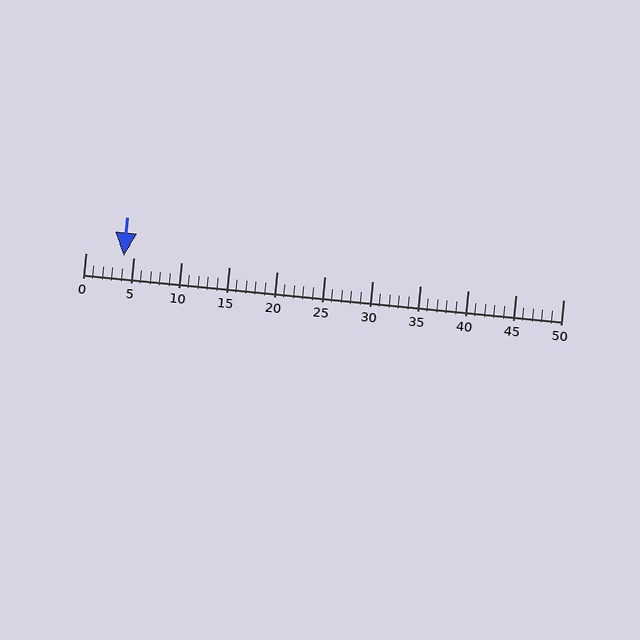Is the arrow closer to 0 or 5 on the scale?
The arrow is closer to 5.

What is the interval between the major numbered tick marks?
The major tick marks are spaced 5 units apart.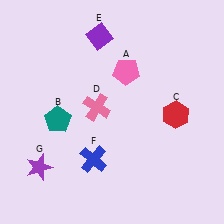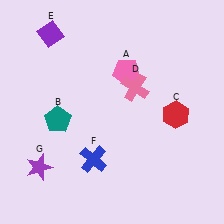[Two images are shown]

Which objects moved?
The objects that moved are: the pink cross (D), the purple diamond (E).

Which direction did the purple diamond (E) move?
The purple diamond (E) moved left.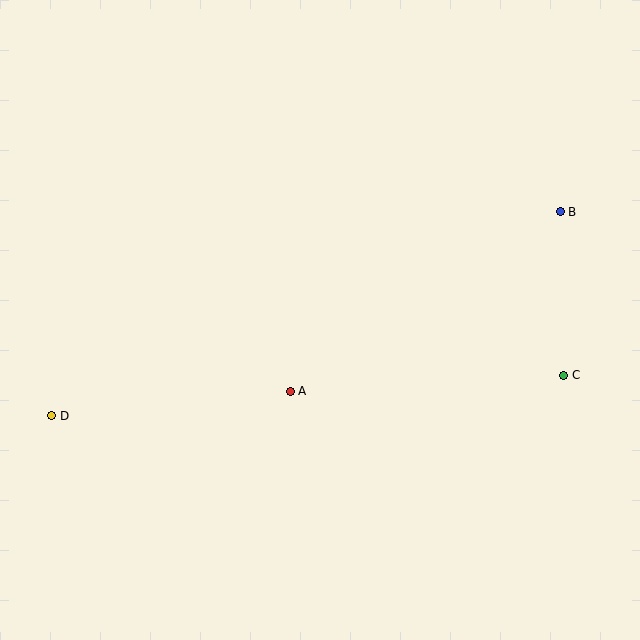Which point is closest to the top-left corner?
Point D is closest to the top-left corner.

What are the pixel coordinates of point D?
Point D is at (52, 416).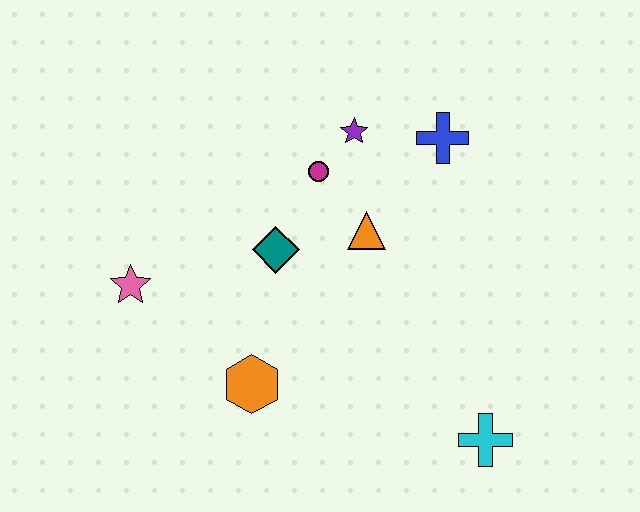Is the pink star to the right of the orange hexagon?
No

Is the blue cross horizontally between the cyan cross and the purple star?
Yes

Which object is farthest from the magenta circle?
The cyan cross is farthest from the magenta circle.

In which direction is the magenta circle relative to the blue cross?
The magenta circle is to the left of the blue cross.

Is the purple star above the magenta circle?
Yes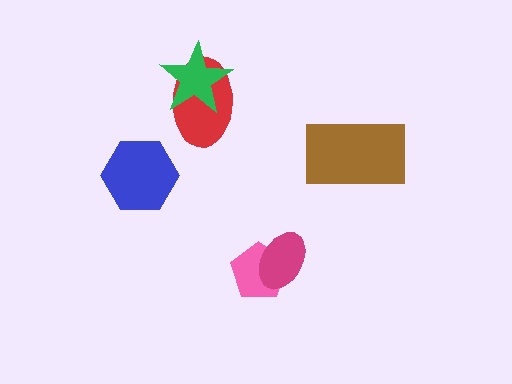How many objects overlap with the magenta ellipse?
1 object overlaps with the magenta ellipse.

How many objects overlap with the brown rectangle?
0 objects overlap with the brown rectangle.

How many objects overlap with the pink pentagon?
1 object overlaps with the pink pentagon.